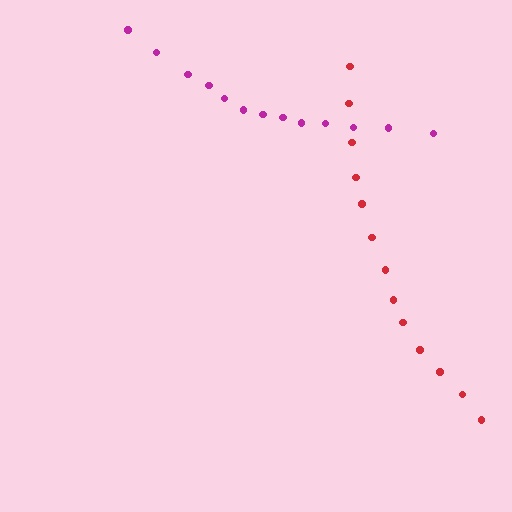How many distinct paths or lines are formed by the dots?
There are 2 distinct paths.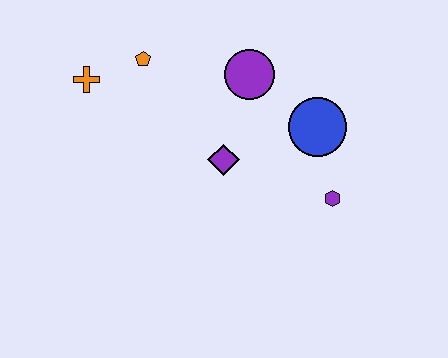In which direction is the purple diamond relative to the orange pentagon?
The purple diamond is below the orange pentagon.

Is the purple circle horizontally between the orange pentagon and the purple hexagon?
Yes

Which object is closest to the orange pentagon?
The orange cross is closest to the orange pentagon.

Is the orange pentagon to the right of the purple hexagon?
No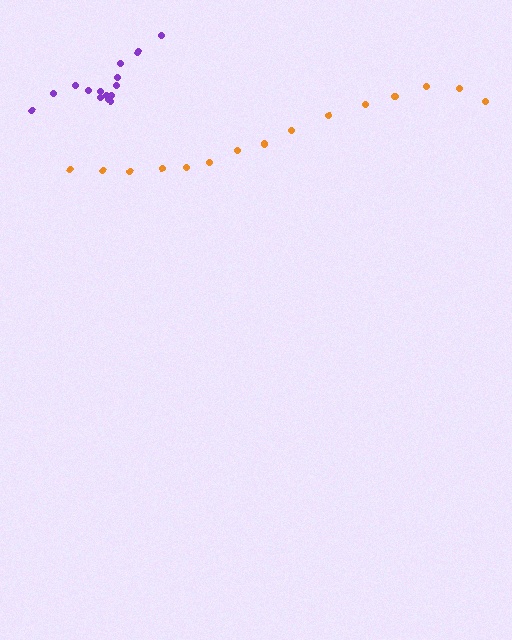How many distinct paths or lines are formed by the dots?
There are 2 distinct paths.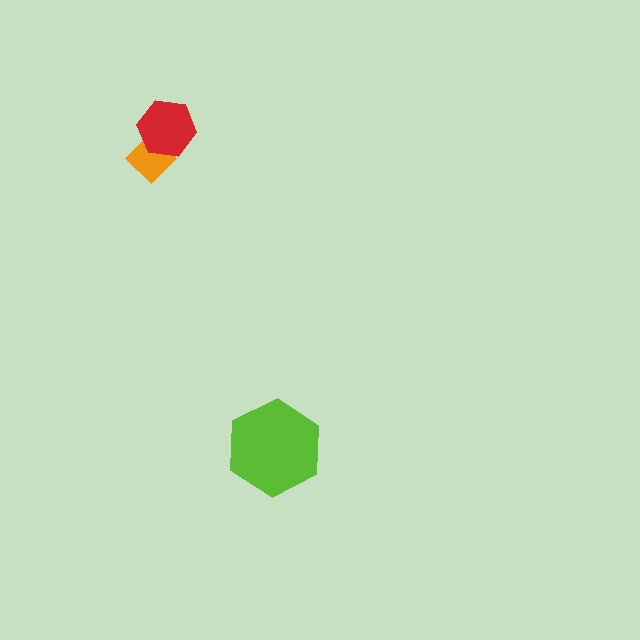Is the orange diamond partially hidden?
Yes, it is partially covered by another shape.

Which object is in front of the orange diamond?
The red hexagon is in front of the orange diamond.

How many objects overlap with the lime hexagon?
0 objects overlap with the lime hexagon.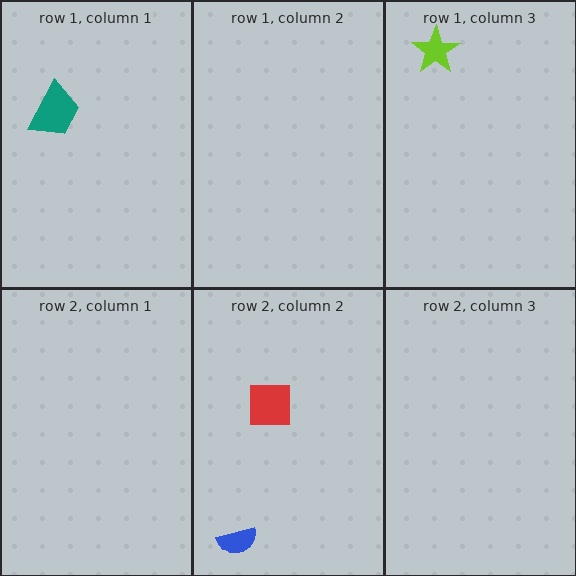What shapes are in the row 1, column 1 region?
The teal trapezoid.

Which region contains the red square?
The row 2, column 2 region.